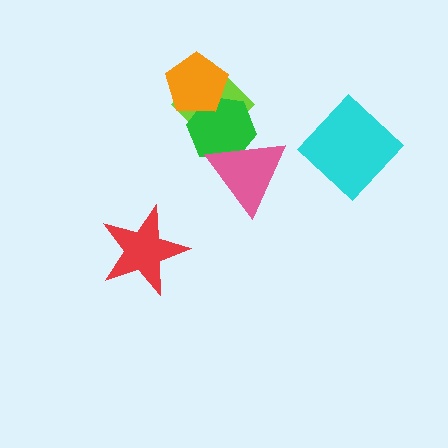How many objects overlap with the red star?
0 objects overlap with the red star.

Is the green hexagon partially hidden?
Yes, it is partially covered by another shape.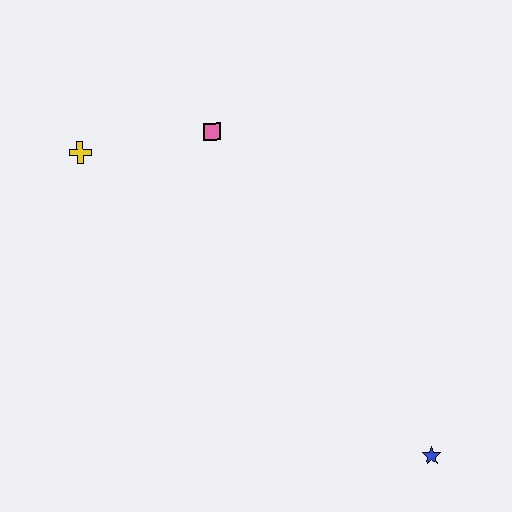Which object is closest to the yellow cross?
The pink square is closest to the yellow cross.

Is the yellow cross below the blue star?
No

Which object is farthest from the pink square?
The blue star is farthest from the pink square.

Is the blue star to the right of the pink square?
Yes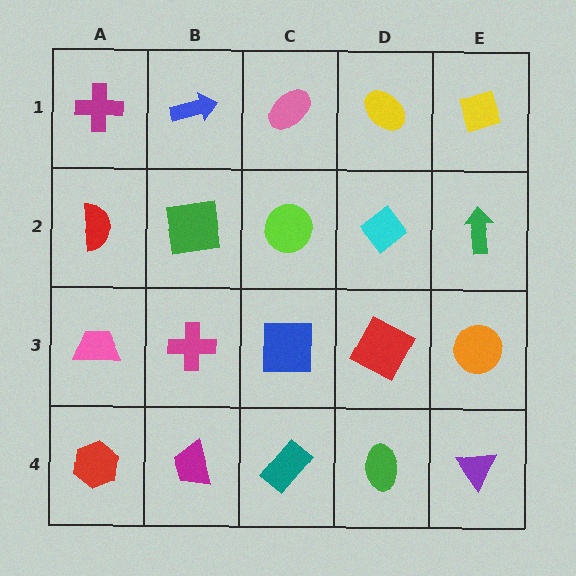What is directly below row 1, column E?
A green arrow.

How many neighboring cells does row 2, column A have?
3.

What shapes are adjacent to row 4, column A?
A pink trapezoid (row 3, column A), a magenta trapezoid (row 4, column B).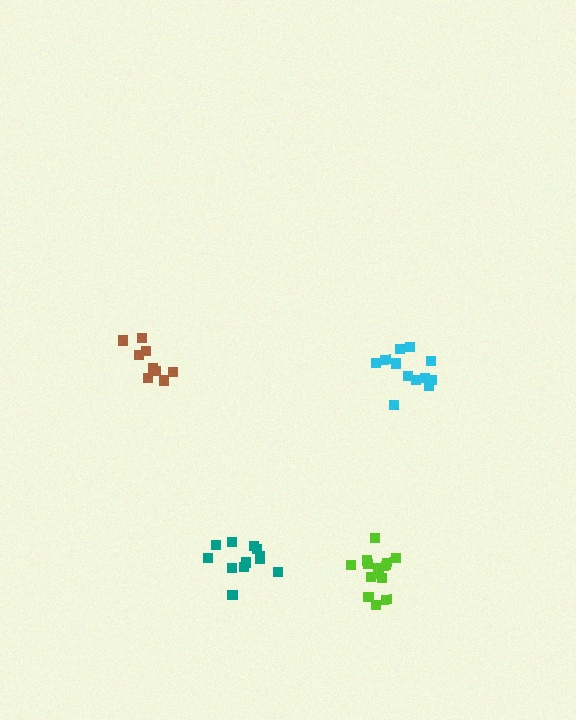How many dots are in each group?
Group 1: 12 dots, Group 2: 12 dots, Group 3: 14 dots, Group 4: 9 dots (47 total).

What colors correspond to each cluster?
The clusters are colored: teal, cyan, lime, brown.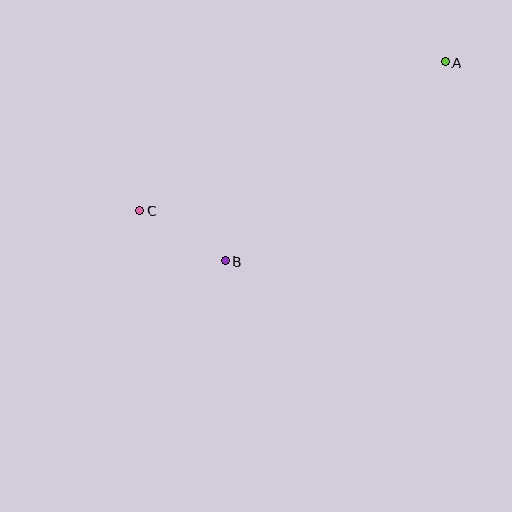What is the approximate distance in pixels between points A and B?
The distance between A and B is approximately 296 pixels.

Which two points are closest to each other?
Points B and C are closest to each other.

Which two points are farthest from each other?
Points A and C are farthest from each other.